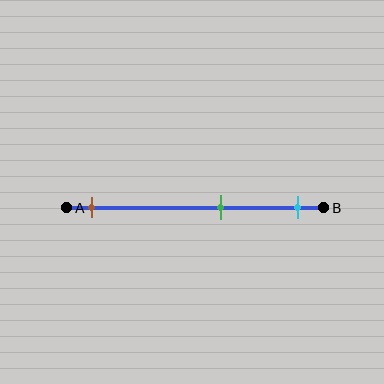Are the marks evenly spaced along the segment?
No, the marks are not evenly spaced.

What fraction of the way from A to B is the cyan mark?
The cyan mark is approximately 90% (0.9) of the way from A to B.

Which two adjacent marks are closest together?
The green and cyan marks are the closest adjacent pair.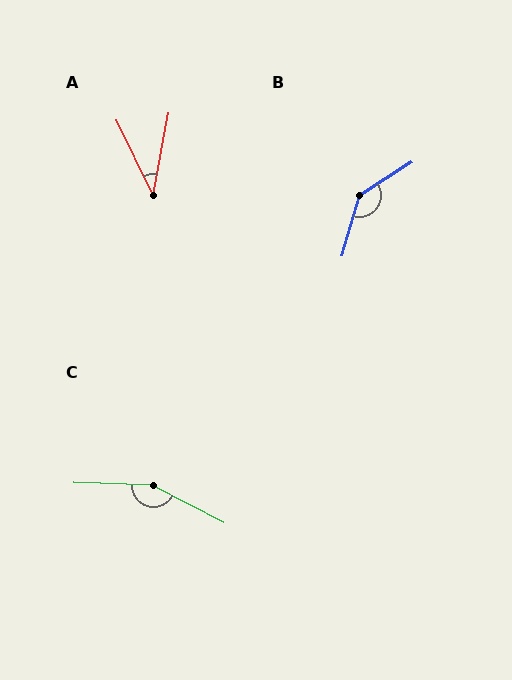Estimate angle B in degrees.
Approximately 139 degrees.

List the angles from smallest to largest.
A (37°), B (139°), C (155°).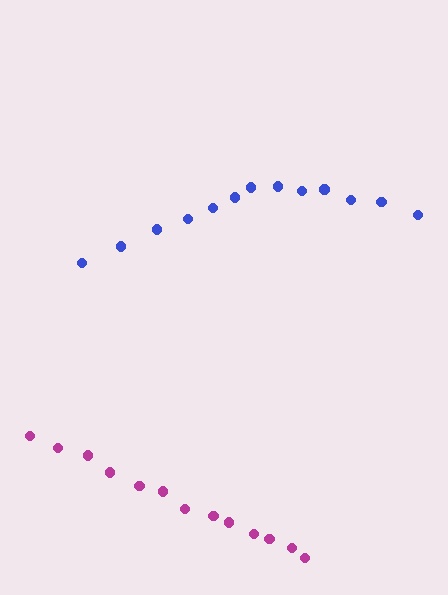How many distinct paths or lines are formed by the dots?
There are 2 distinct paths.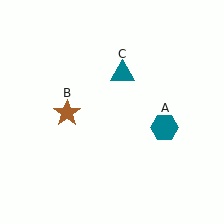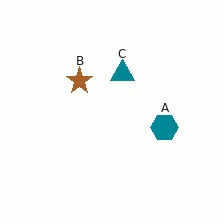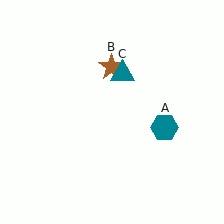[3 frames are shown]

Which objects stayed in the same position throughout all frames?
Teal hexagon (object A) and teal triangle (object C) remained stationary.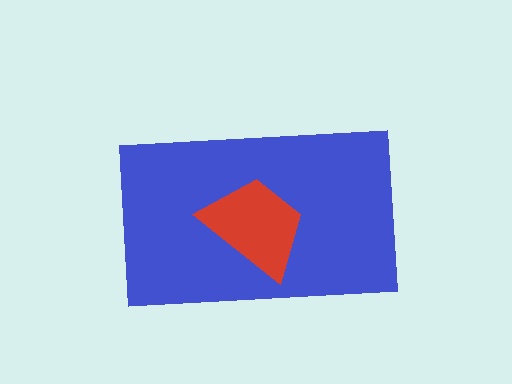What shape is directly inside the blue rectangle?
The red trapezoid.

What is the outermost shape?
The blue rectangle.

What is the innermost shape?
The red trapezoid.